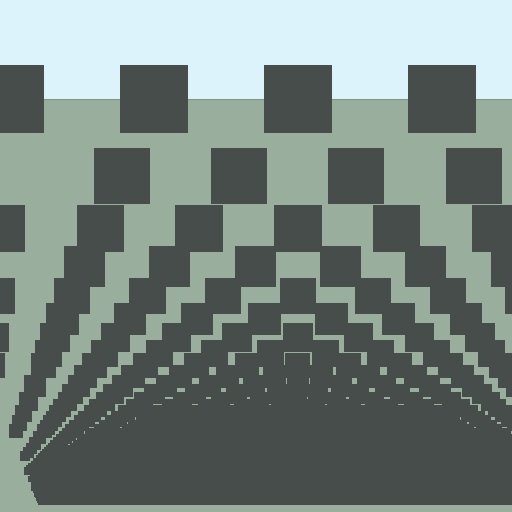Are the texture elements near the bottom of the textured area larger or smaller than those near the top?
Smaller. The gradient is inverted — elements near the bottom are smaller and denser.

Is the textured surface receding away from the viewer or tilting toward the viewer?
The surface appears to tilt toward the viewer. Texture elements get larger and sparser toward the top.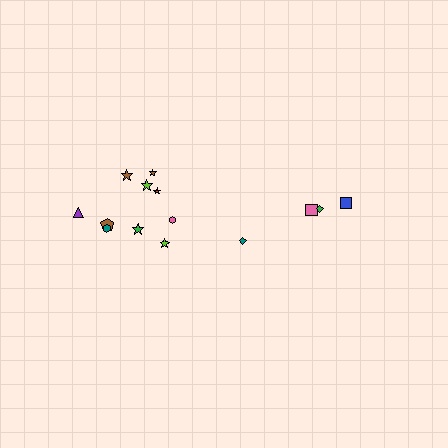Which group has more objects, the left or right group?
The left group.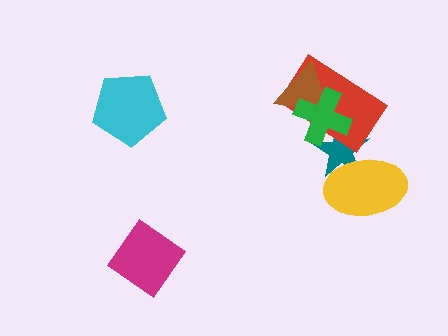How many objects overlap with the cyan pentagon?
0 objects overlap with the cyan pentagon.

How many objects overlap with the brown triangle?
2 objects overlap with the brown triangle.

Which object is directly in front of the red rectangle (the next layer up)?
The brown triangle is directly in front of the red rectangle.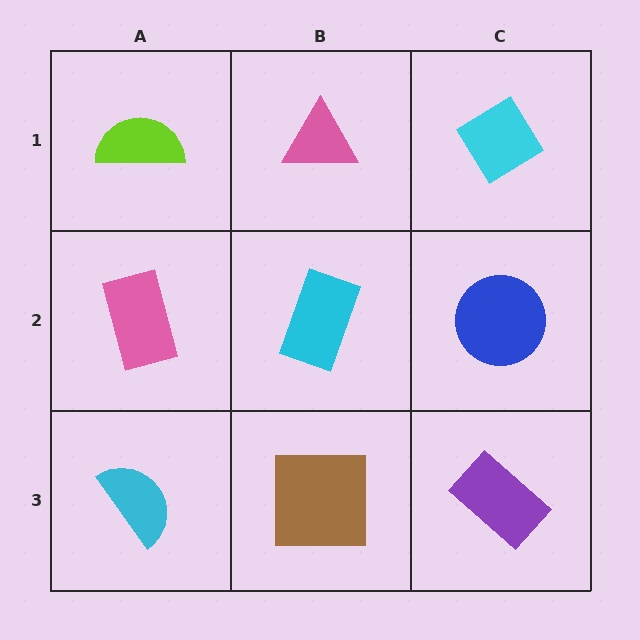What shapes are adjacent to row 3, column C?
A blue circle (row 2, column C), a brown square (row 3, column B).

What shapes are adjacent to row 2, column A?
A lime semicircle (row 1, column A), a cyan semicircle (row 3, column A), a cyan rectangle (row 2, column B).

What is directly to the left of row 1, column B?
A lime semicircle.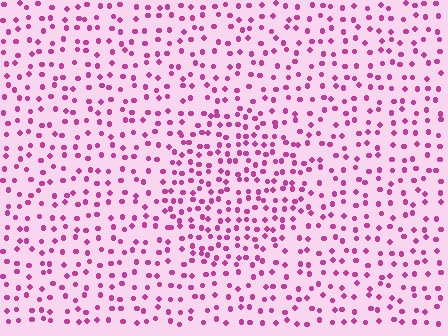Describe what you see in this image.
The image contains small magenta elements arranged at two different densities. A circle-shaped region is visible where the elements are more densely packed than the surrounding area.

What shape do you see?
I see a circle.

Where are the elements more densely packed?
The elements are more densely packed inside the circle boundary.